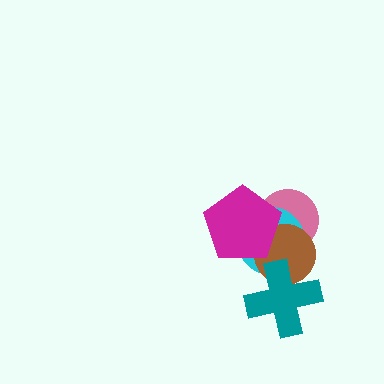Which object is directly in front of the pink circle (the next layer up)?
The cyan circle is directly in front of the pink circle.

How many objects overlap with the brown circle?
4 objects overlap with the brown circle.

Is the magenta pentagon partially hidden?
No, no other shape covers it.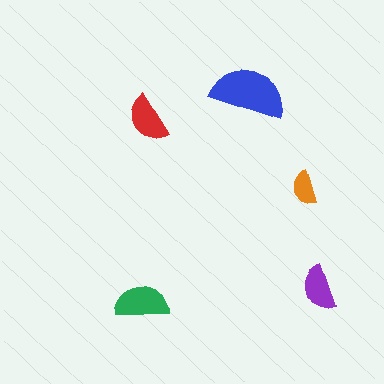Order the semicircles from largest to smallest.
the blue one, the green one, the red one, the purple one, the orange one.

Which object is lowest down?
The green semicircle is bottommost.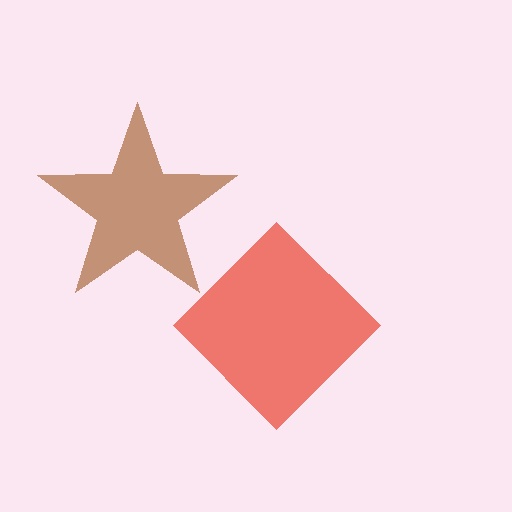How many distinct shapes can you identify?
There are 2 distinct shapes: a brown star, a red diamond.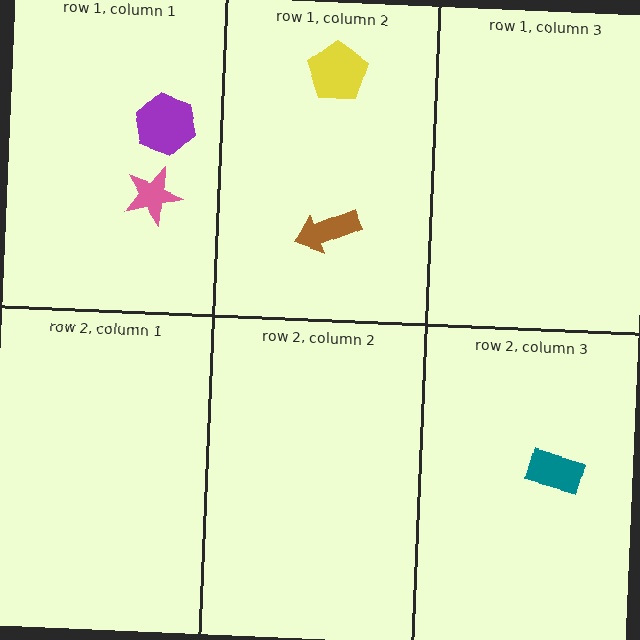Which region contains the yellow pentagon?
The row 1, column 2 region.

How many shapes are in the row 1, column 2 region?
2.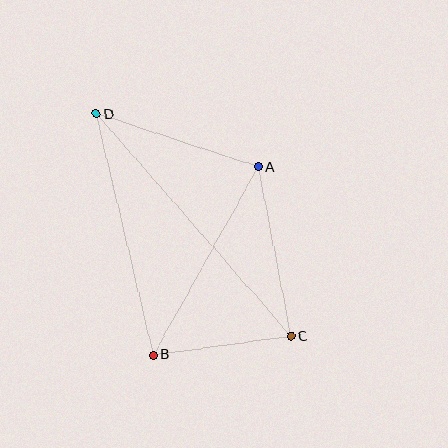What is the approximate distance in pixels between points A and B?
The distance between A and B is approximately 215 pixels.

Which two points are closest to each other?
Points B and C are closest to each other.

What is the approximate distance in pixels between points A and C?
The distance between A and C is approximately 172 pixels.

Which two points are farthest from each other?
Points C and D are farthest from each other.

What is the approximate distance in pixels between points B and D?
The distance between B and D is approximately 248 pixels.